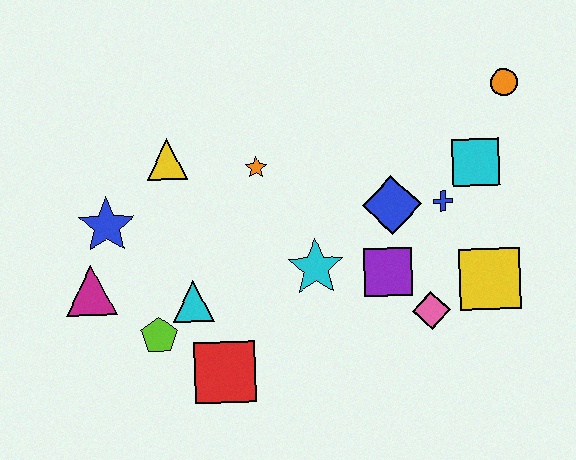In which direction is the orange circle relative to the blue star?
The orange circle is to the right of the blue star.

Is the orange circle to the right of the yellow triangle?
Yes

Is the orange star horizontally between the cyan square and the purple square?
No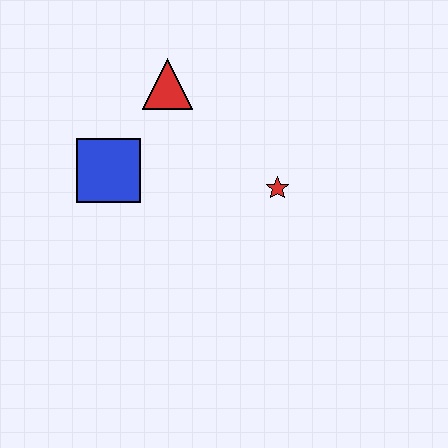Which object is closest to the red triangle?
The blue square is closest to the red triangle.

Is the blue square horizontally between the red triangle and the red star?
No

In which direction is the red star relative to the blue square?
The red star is to the right of the blue square.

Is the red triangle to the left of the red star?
Yes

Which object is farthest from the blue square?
The red star is farthest from the blue square.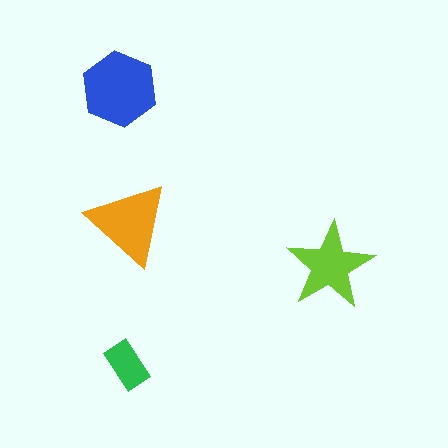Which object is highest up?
The blue hexagon is topmost.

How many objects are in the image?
There are 4 objects in the image.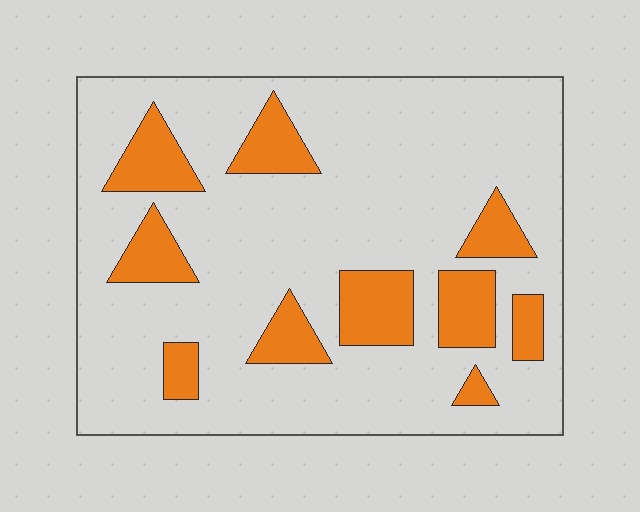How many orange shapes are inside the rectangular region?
10.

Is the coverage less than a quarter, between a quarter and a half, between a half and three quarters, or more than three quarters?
Less than a quarter.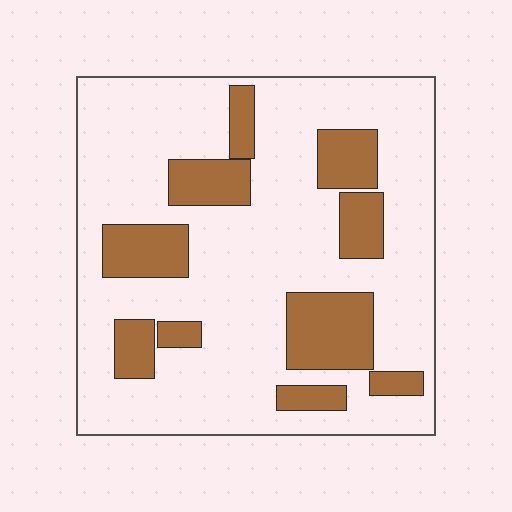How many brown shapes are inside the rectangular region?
10.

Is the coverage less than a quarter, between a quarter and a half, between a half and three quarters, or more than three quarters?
Less than a quarter.